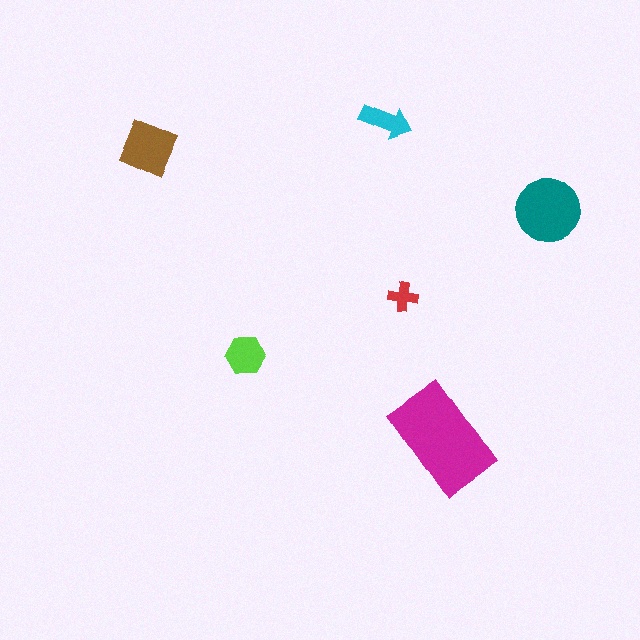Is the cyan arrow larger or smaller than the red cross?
Larger.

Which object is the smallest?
The red cross.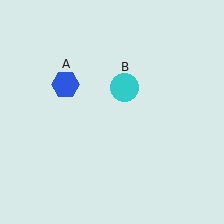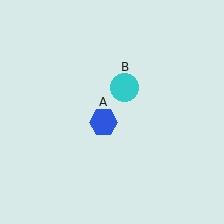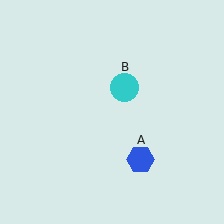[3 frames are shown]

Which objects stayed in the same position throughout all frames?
Cyan circle (object B) remained stationary.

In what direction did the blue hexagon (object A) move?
The blue hexagon (object A) moved down and to the right.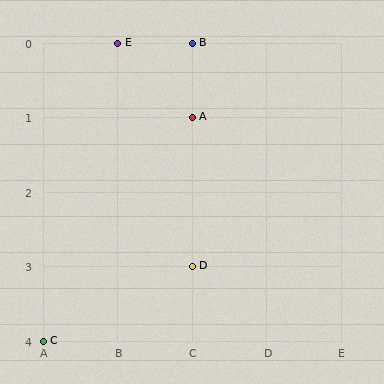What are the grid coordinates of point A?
Point A is at grid coordinates (C, 1).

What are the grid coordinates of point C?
Point C is at grid coordinates (A, 4).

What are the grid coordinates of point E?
Point E is at grid coordinates (B, 0).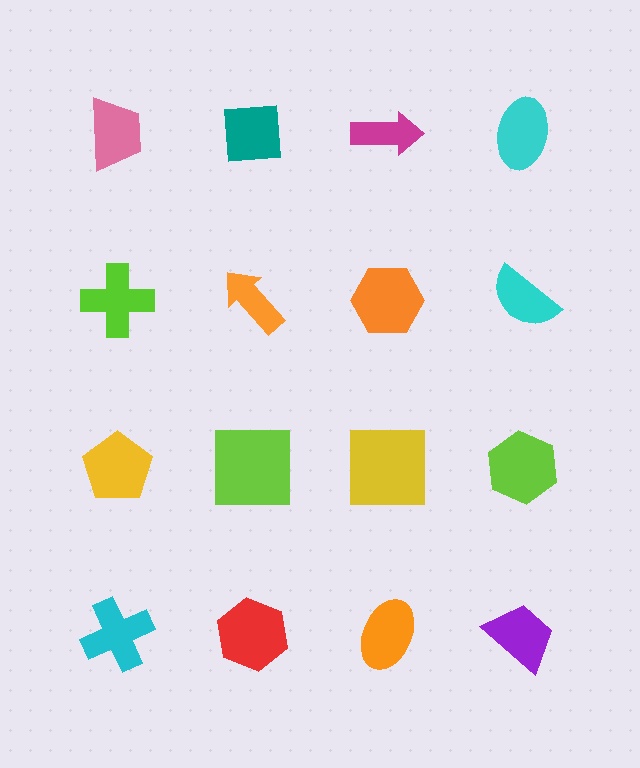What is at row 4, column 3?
An orange ellipse.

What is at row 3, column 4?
A lime hexagon.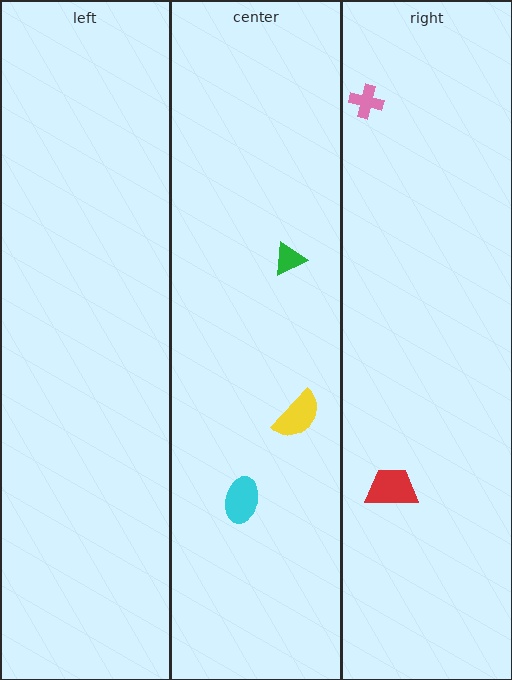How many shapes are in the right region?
2.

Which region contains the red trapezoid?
The right region.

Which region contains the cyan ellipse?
The center region.